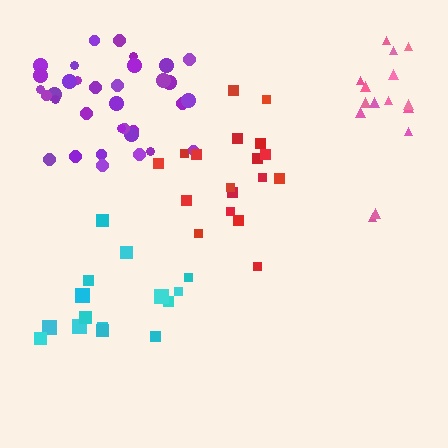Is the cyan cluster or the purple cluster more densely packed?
Purple.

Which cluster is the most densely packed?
Red.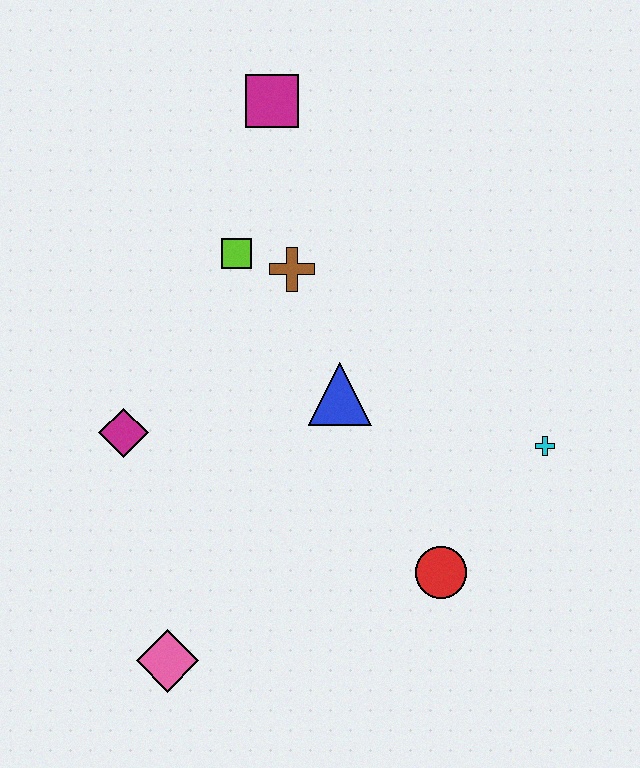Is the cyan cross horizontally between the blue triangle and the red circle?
No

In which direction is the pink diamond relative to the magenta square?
The pink diamond is below the magenta square.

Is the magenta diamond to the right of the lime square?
No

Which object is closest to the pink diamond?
The magenta diamond is closest to the pink diamond.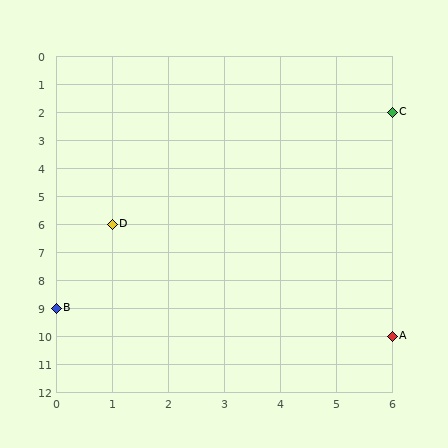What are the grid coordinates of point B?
Point B is at grid coordinates (0, 9).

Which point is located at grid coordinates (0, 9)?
Point B is at (0, 9).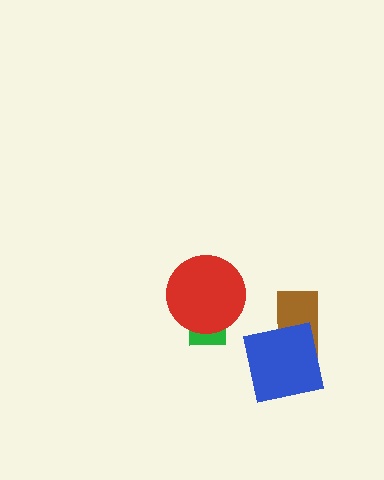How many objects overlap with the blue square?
1 object overlaps with the blue square.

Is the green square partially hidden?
Yes, it is partially covered by another shape.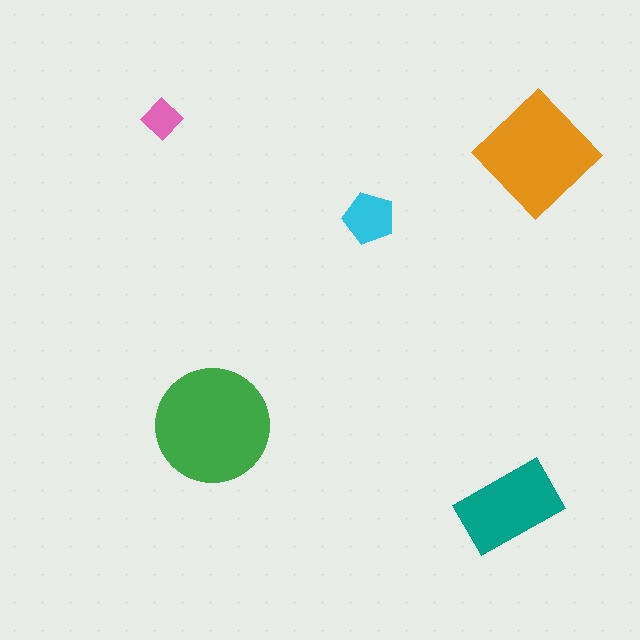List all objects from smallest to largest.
The pink diamond, the cyan pentagon, the teal rectangle, the orange diamond, the green circle.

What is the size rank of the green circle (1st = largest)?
1st.